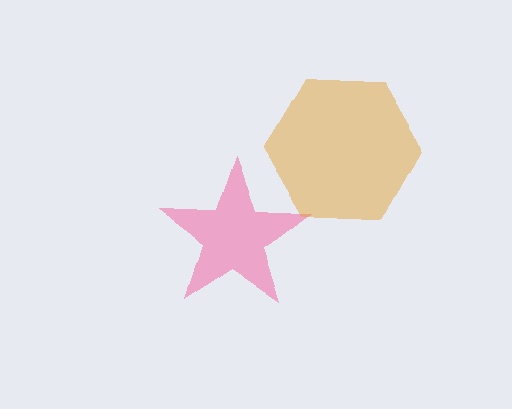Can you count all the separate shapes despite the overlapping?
Yes, there are 2 separate shapes.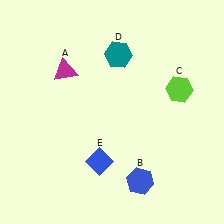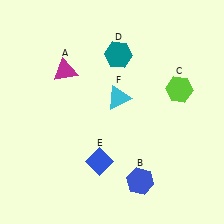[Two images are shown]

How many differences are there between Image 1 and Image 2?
There is 1 difference between the two images.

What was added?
A cyan triangle (F) was added in Image 2.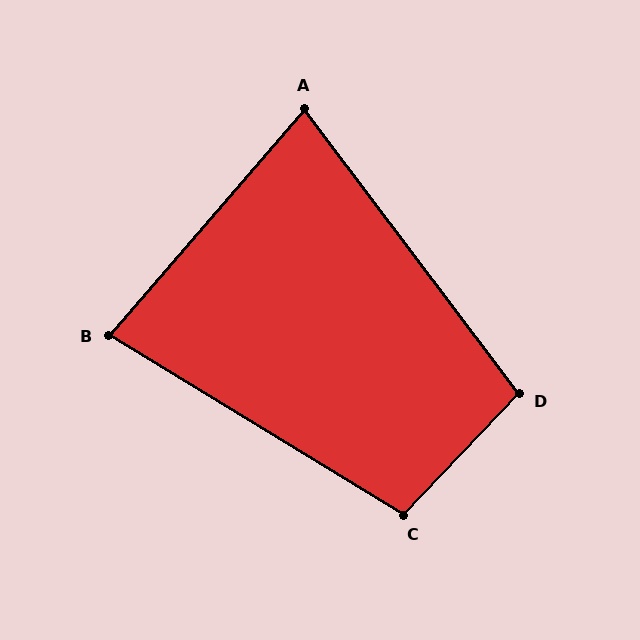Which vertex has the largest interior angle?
C, at approximately 102 degrees.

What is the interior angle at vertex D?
Approximately 99 degrees (obtuse).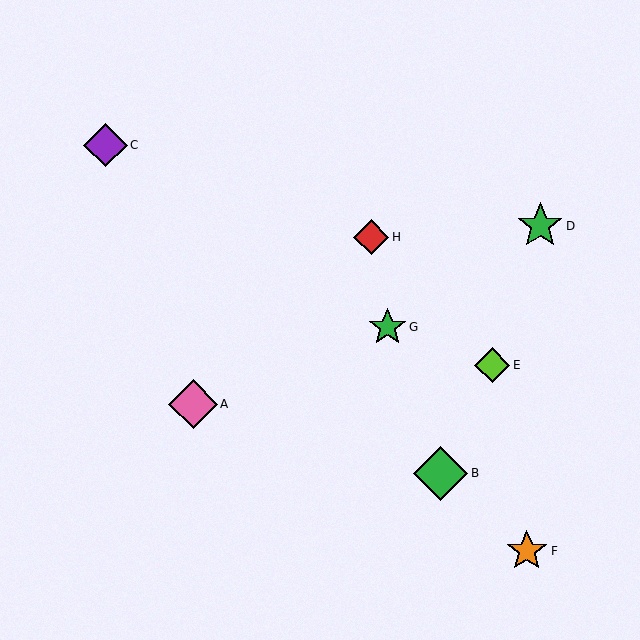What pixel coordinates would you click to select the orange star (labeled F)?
Click at (527, 551) to select the orange star F.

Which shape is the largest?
The green diamond (labeled B) is the largest.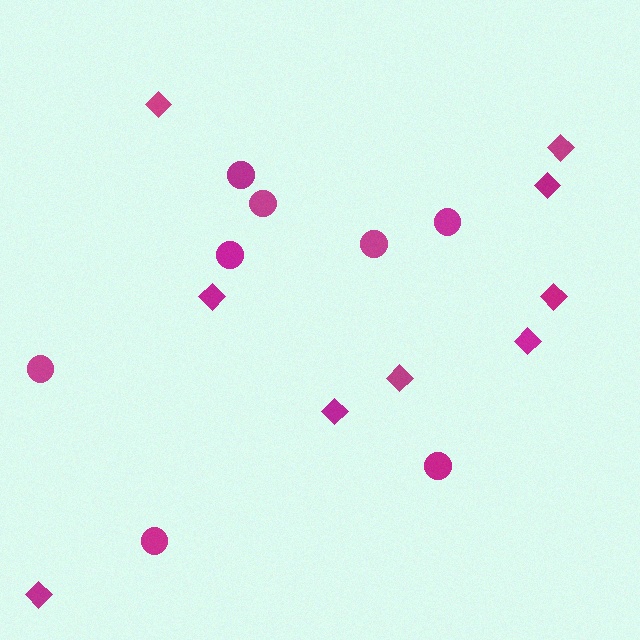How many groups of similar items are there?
There are 2 groups: one group of diamonds (9) and one group of circles (8).